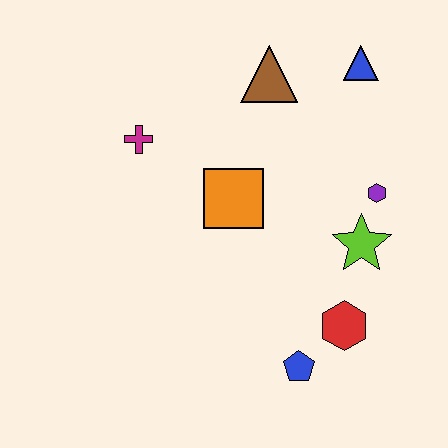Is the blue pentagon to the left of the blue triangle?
Yes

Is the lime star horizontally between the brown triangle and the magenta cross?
No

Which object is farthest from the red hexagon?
The magenta cross is farthest from the red hexagon.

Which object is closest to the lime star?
The purple hexagon is closest to the lime star.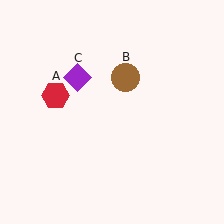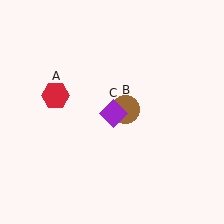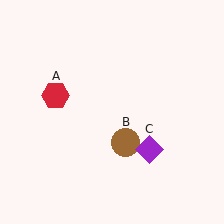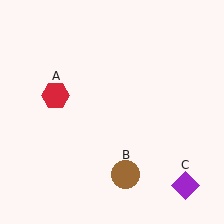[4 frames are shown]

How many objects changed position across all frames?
2 objects changed position: brown circle (object B), purple diamond (object C).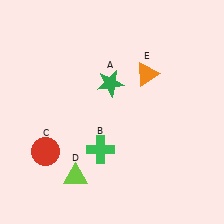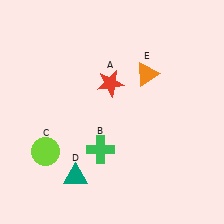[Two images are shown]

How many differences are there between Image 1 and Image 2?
There are 3 differences between the two images.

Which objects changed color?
A changed from green to red. C changed from red to lime. D changed from lime to teal.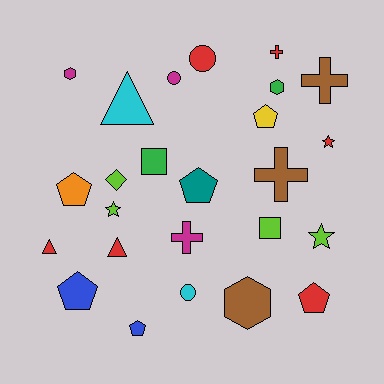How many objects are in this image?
There are 25 objects.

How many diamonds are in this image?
There is 1 diamond.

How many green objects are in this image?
There are 2 green objects.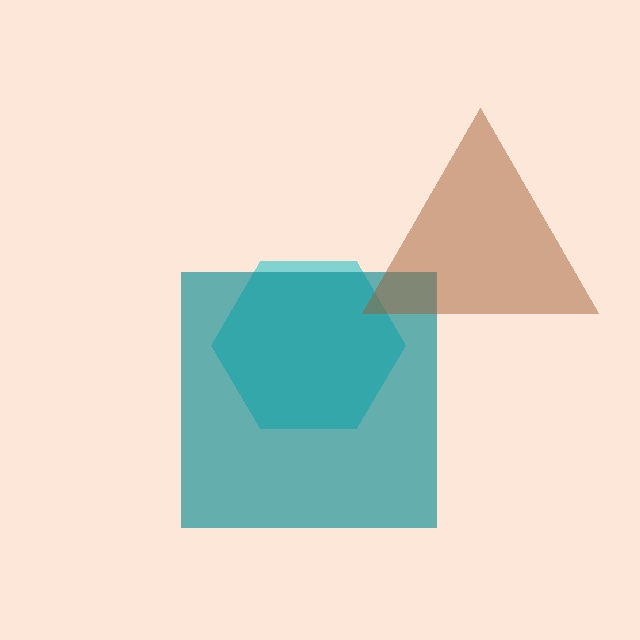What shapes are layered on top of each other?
The layered shapes are: a cyan hexagon, a teal square, a brown triangle.